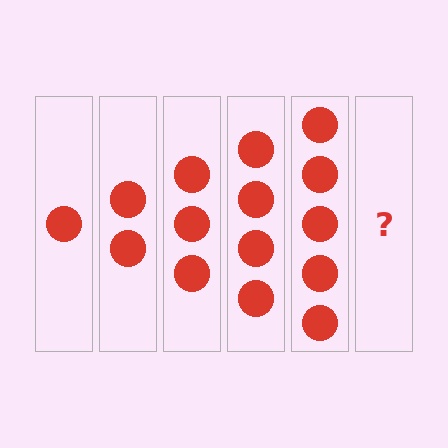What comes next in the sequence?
The next element should be 6 circles.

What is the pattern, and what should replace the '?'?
The pattern is that each step adds one more circle. The '?' should be 6 circles.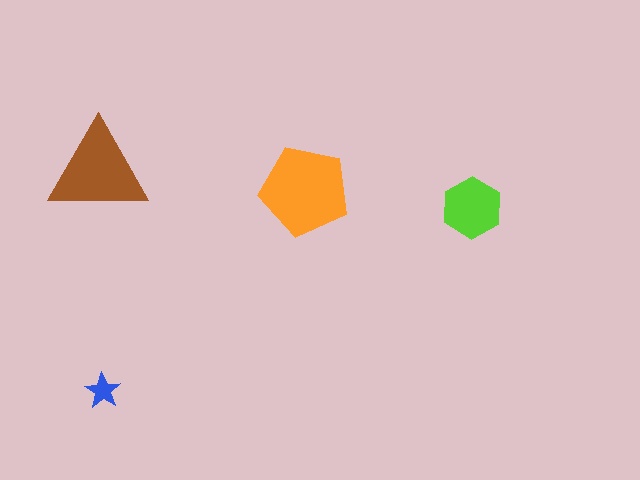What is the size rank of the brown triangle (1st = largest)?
2nd.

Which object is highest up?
The brown triangle is topmost.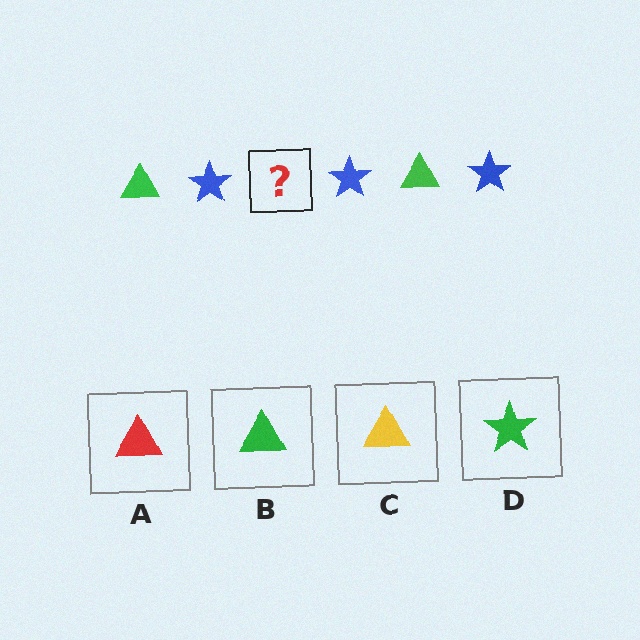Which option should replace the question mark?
Option B.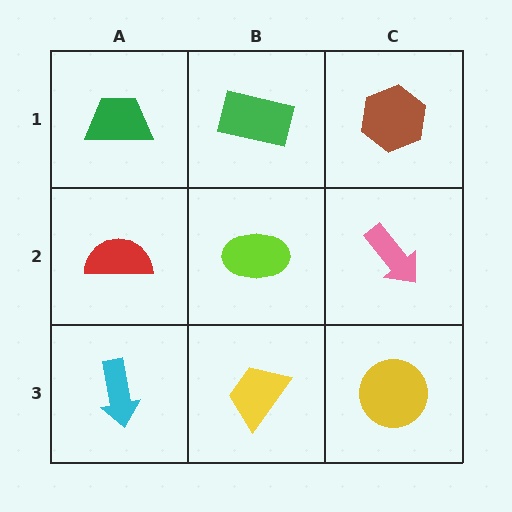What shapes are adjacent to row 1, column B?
A lime ellipse (row 2, column B), a green trapezoid (row 1, column A), a brown hexagon (row 1, column C).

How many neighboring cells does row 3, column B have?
3.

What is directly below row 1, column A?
A red semicircle.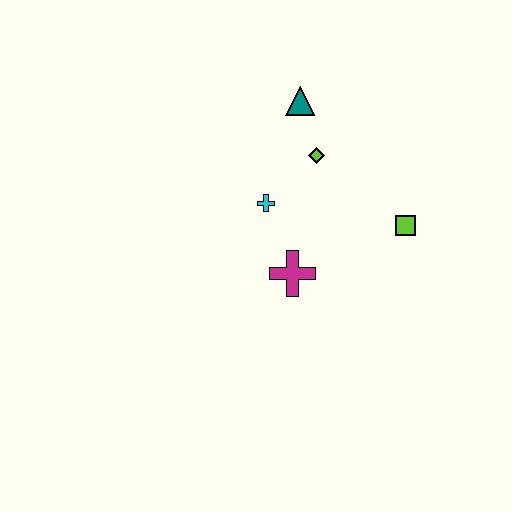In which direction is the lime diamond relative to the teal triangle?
The lime diamond is below the teal triangle.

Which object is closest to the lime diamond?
The teal triangle is closest to the lime diamond.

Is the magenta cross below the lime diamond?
Yes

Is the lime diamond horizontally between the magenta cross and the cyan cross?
No